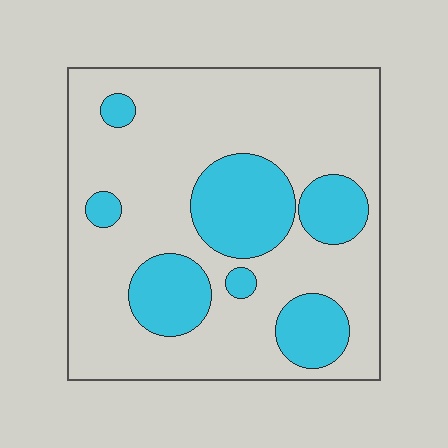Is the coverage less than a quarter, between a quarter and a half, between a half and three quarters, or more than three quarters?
Between a quarter and a half.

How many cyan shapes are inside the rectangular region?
7.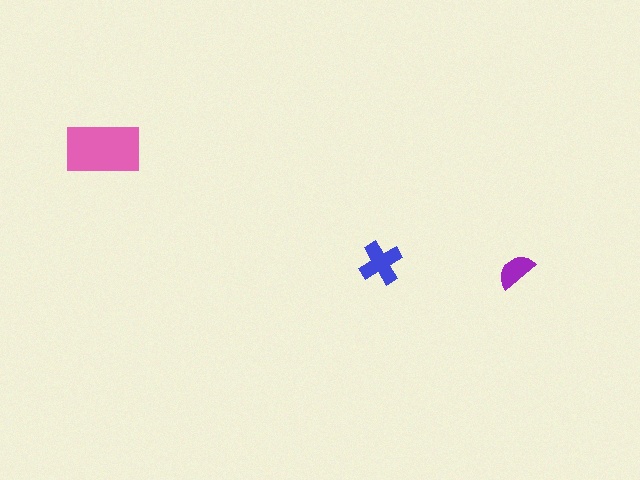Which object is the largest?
The pink rectangle.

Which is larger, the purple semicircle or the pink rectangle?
The pink rectangle.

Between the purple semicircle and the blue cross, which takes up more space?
The blue cross.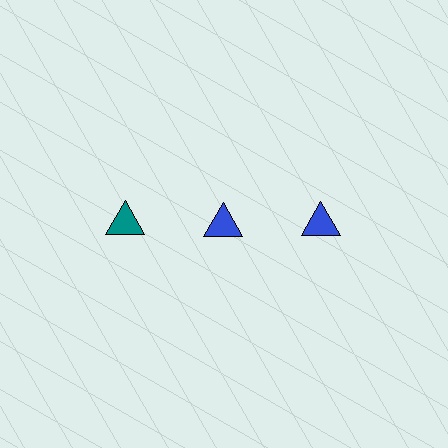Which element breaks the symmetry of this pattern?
The teal triangle in the top row, leftmost column breaks the symmetry. All other shapes are blue triangles.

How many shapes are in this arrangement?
There are 3 shapes arranged in a grid pattern.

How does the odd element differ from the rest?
It has a different color: teal instead of blue.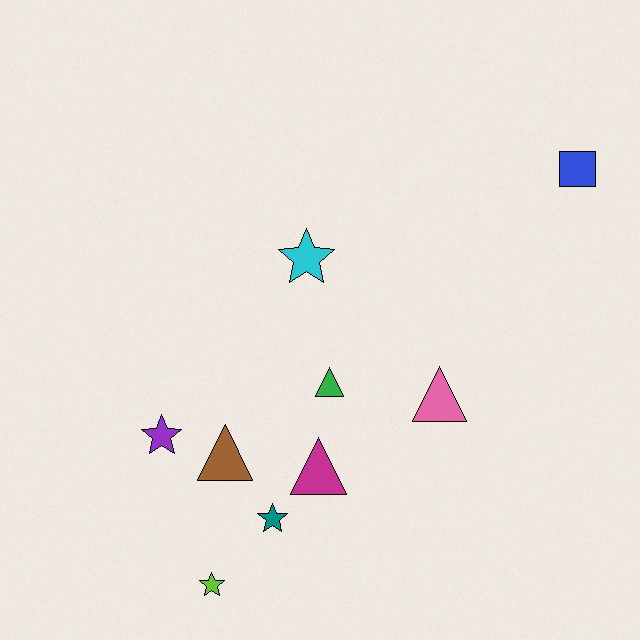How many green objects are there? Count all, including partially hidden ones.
There is 1 green object.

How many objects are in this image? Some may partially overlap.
There are 9 objects.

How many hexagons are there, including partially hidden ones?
There are no hexagons.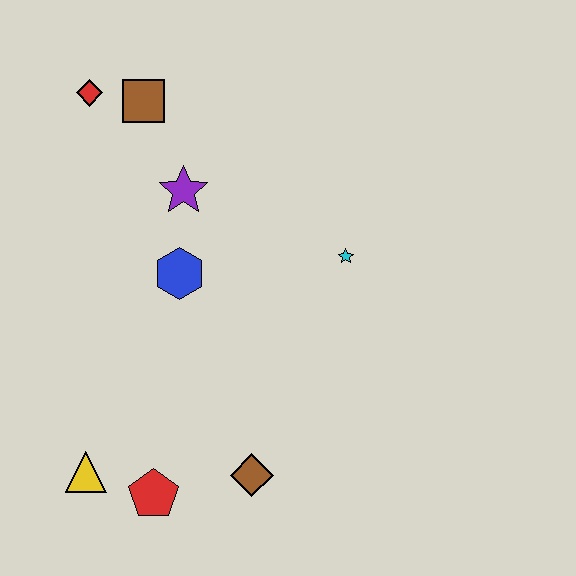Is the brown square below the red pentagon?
No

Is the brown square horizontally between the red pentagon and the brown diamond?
No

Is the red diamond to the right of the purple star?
No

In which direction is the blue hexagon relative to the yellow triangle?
The blue hexagon is above the yellow triangle.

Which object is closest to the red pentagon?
The yellow triangle is closest to the red pentagon.